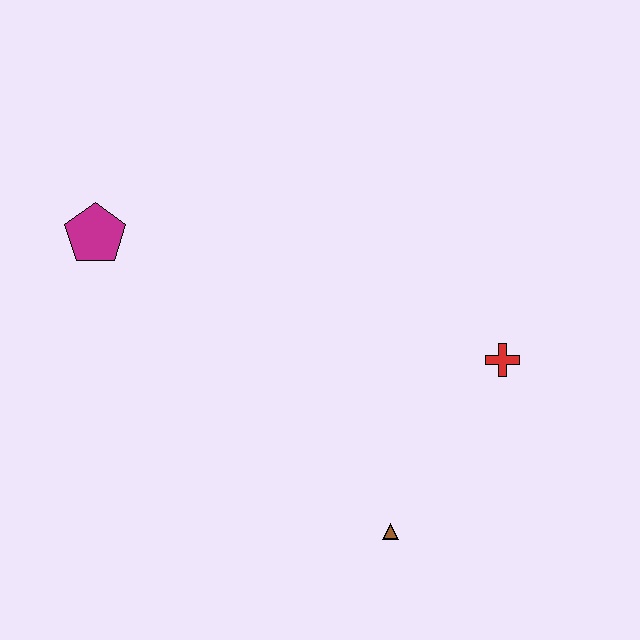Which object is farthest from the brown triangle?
The magenta pentagon is farthest from the brown triangle.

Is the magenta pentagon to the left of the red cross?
Yes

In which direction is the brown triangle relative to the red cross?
The brown triangle is below the red cross.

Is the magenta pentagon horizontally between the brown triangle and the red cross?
No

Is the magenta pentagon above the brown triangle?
Yes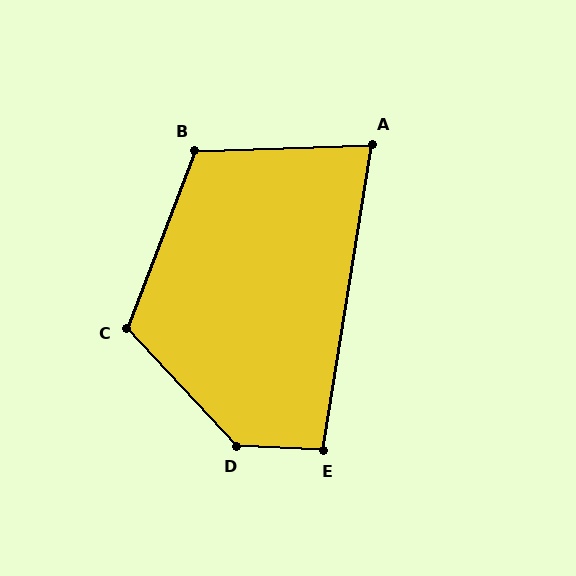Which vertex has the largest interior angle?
D, at approximately 136 degrees.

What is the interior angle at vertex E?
Approximately 96 degrees (obtuse).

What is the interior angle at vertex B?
Approximately 113 degrees (obtuse).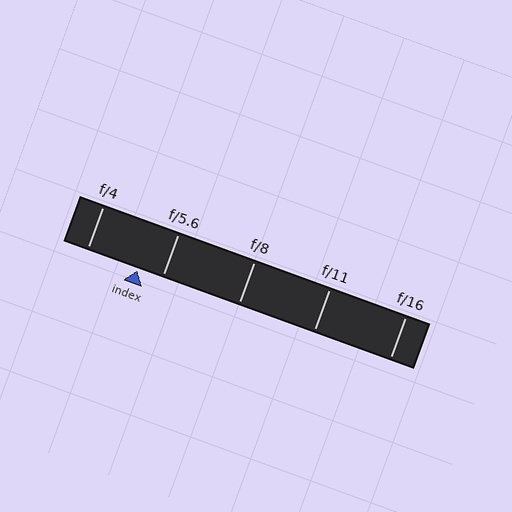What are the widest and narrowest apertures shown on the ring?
The widest aperture shown is f/4 and the narrowest is f/16.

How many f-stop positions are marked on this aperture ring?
There are 5 f-stop positions marked.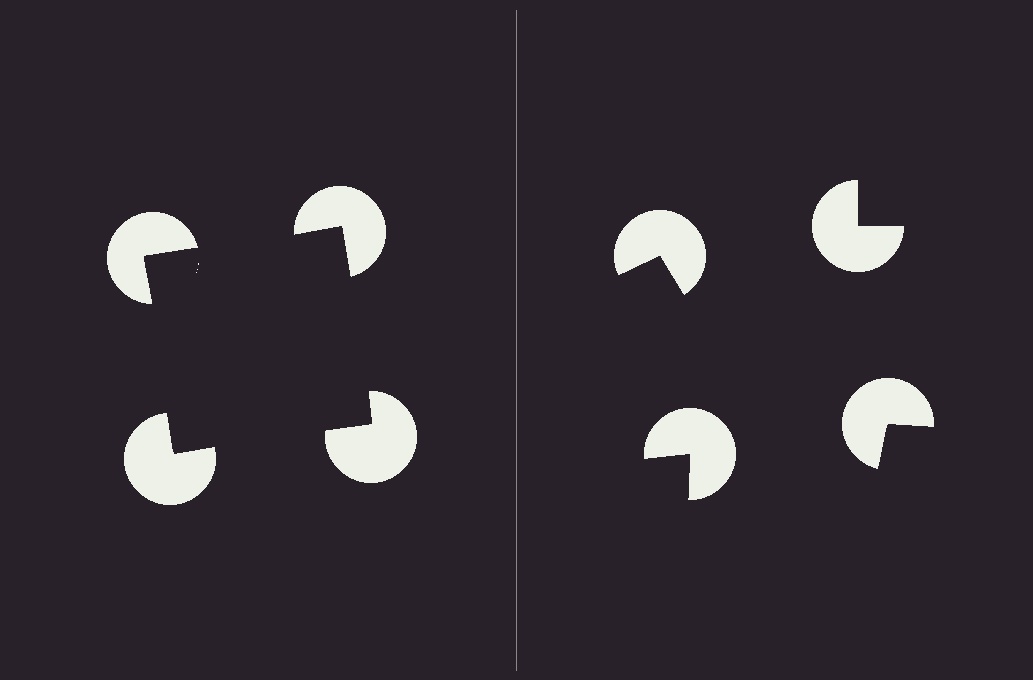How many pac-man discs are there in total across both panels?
8 — 4 on each side.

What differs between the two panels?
The pac-man discs are positioned identically on both sides; only the wedge orientations differ. On the left they align to a square; on the right they are misaligned.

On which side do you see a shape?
An illusory square appears on the left side. On the right side the wedge cuts are rotated, so no coherent shape forms.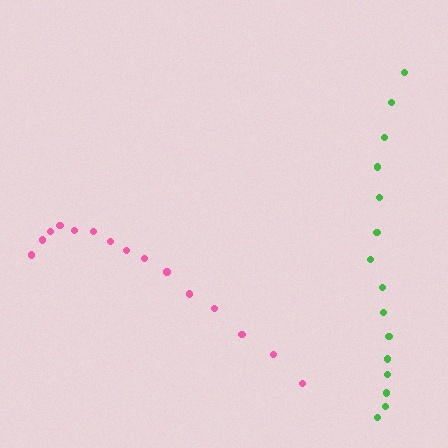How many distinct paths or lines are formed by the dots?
There are 2 distinct paths.